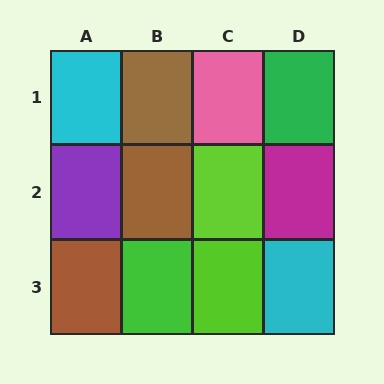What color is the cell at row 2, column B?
Brown.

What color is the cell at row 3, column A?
Brown.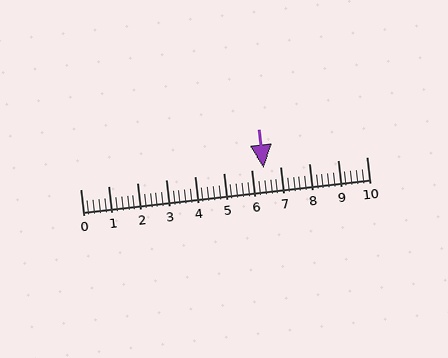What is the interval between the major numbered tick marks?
The major tick marks are spaced 1 units apart.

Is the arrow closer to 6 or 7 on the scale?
The arrow is closer to 6.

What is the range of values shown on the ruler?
The ruler shows values from 0 to 10.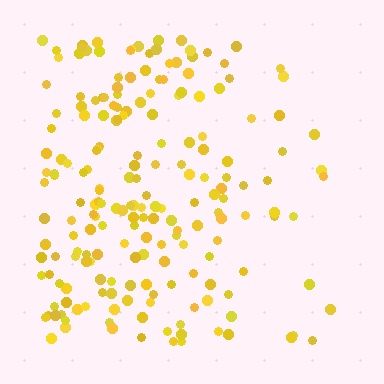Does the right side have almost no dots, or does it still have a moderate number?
Still a moderate number, just noticeably fewer than the left.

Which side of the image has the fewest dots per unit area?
The right.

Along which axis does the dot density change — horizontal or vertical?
Horizontal.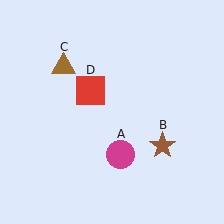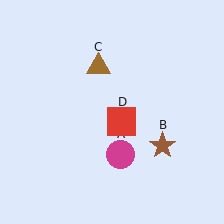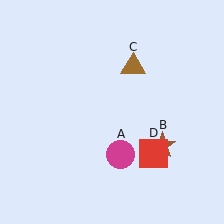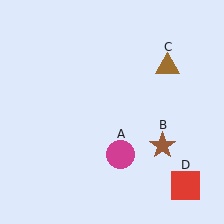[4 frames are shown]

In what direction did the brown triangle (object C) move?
The brown triangle (object C) moved right.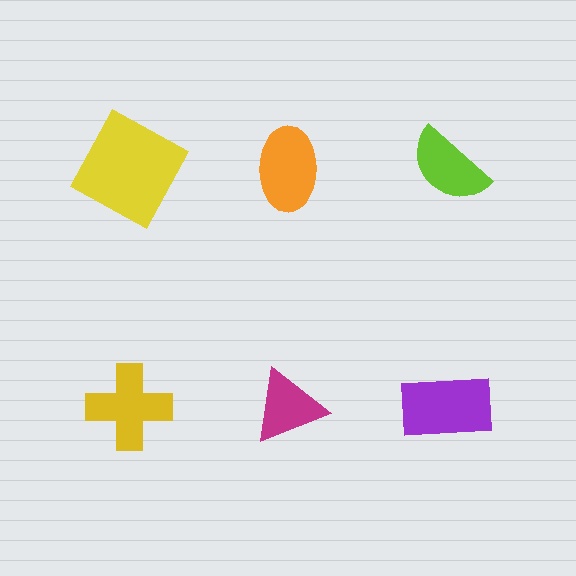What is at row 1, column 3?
A lime semicircle.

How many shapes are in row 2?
3 shapes.